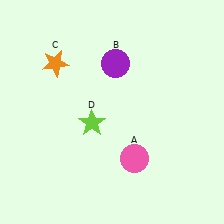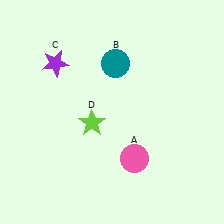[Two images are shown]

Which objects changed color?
B changed from purple to teal. C changed from orange to purple.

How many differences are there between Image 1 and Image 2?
There are 2 differences between the two images.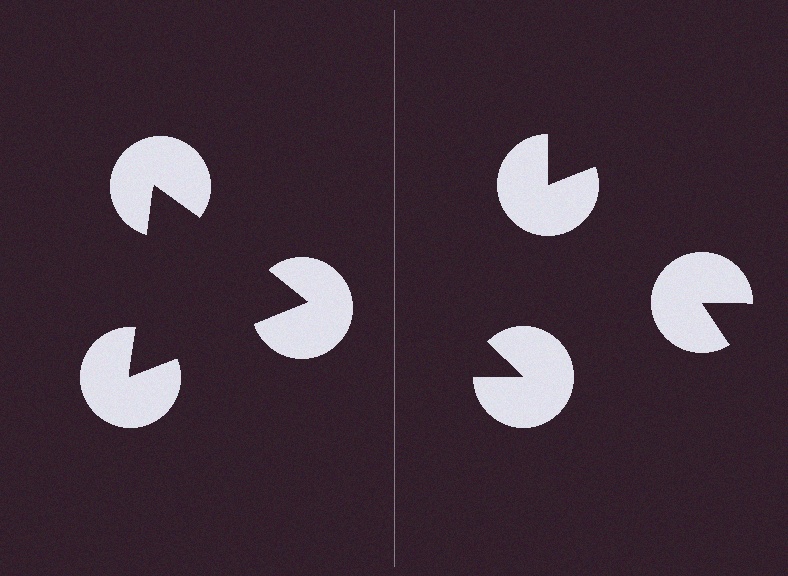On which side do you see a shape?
An illusory triangle appears on the left side. On the right side the wedge cuts are rotated, so no coherent shape forms.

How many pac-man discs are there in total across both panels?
6 — 3 on each side.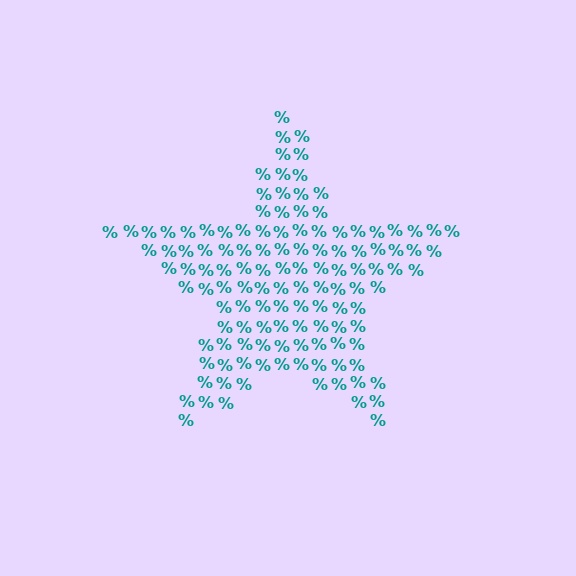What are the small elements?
The small elements are percent signs.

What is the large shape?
The large shape is a star.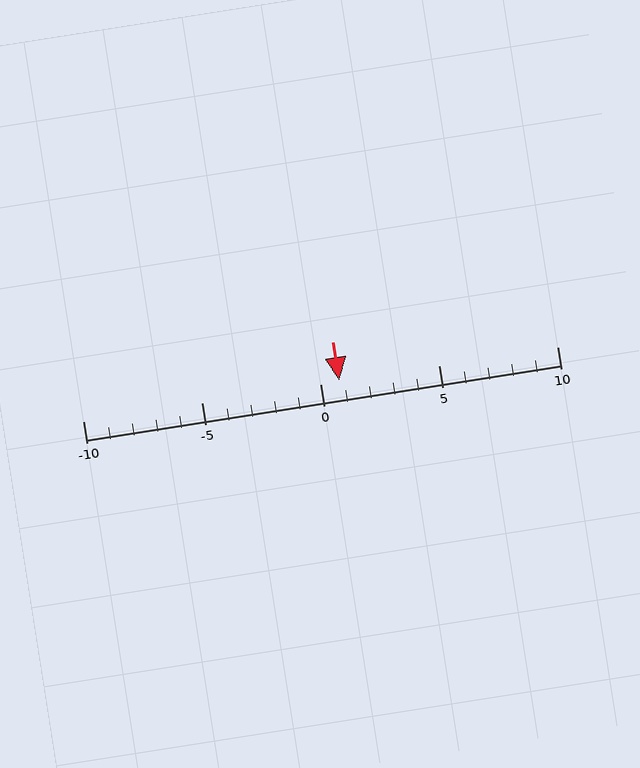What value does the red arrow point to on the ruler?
The red arrow points to approximately 1.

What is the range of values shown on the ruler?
The ruler shows values from -10 to 10.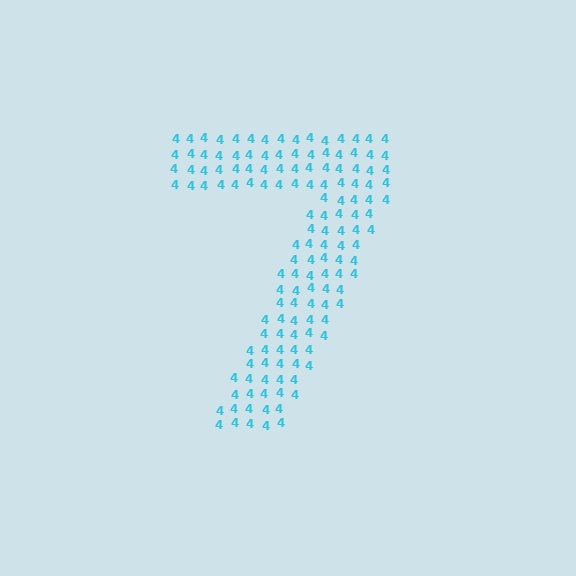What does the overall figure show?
The overall figure shows the digit 7.